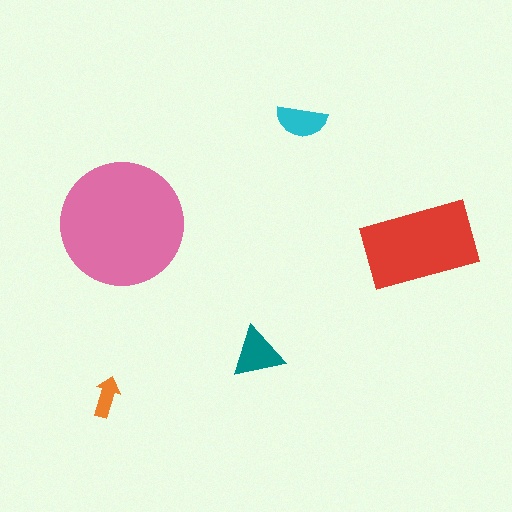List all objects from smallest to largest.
The orange arrow, the cyan semicircle, the teal triangle, the red rectangle, the pink circle.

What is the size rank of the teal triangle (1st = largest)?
3rd.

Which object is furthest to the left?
The orange arrow is leftmost.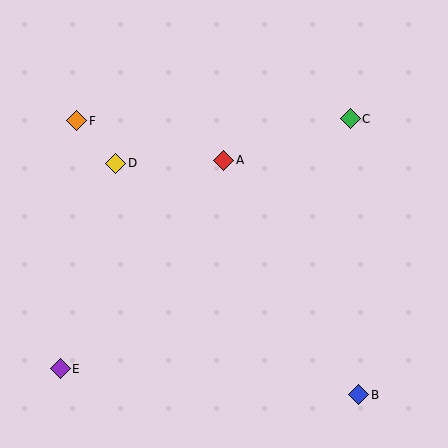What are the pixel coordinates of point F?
Point F is at (77, 121).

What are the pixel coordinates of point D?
Point D is at (116, 163).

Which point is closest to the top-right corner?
Point C is closest to the top-right corner.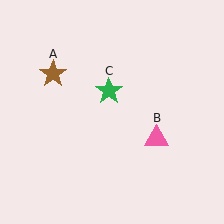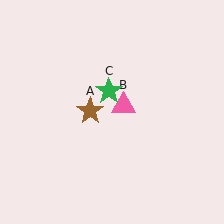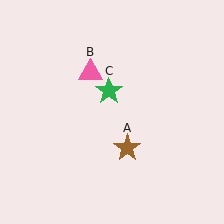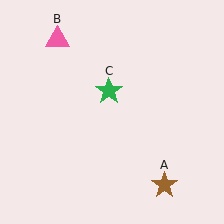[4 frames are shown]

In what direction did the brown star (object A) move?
The brown star (object A) moved down and to the right.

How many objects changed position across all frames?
2 objects changed position: brown star (object A), pink triangle (object B).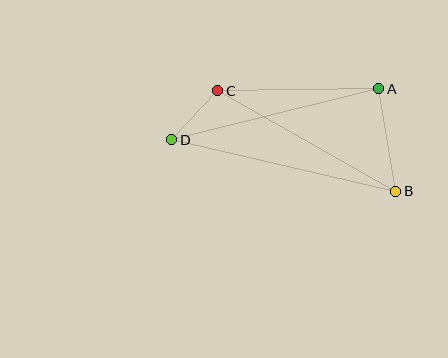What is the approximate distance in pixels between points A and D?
The distance between A and D is approximately 213 pixels.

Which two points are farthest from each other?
Points B and D are farthest from each other.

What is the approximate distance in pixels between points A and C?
The distance between A and C is approximately 161 pixels.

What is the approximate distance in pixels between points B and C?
The distance between B and C is approximately 204 pixels.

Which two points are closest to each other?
Points C and D are closest to each other.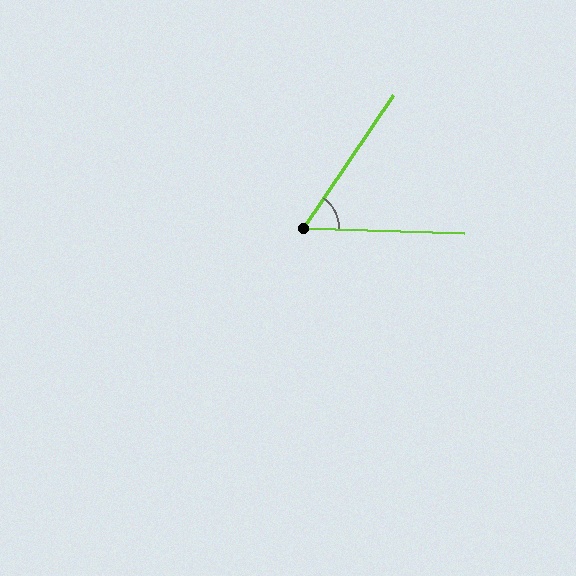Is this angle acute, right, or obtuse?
It is acute.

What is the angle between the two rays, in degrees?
Approximately 58 degrees.